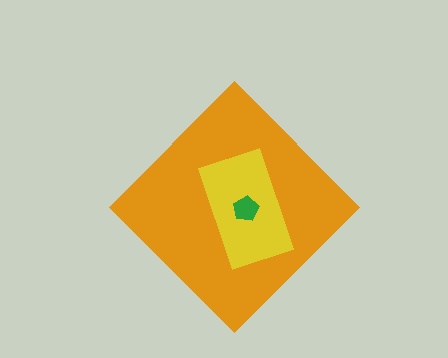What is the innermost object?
The green pentagon.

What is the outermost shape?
The orange diamond.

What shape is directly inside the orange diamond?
The yellow rectangle.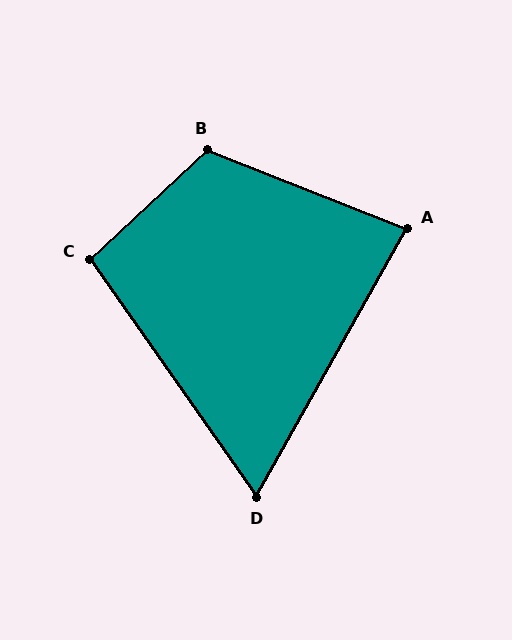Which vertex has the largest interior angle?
B, at approximately 115 degrees.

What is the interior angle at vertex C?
Approximately 98 degrees (obtuse).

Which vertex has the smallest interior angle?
D, at approximately 65 degrees.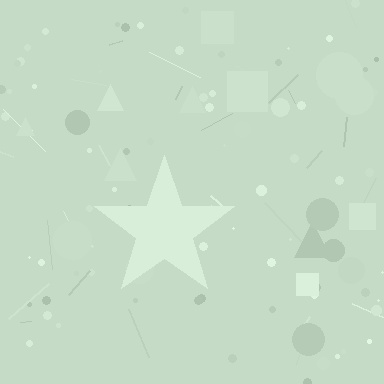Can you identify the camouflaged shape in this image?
The camouflaged shape is a star.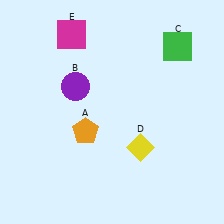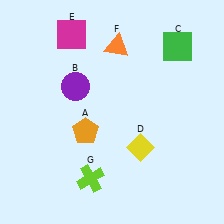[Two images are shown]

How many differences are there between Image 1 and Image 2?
There are 2 differences between the two images.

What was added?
An orange triangle (F), a lime cross (G) were added in Image 2.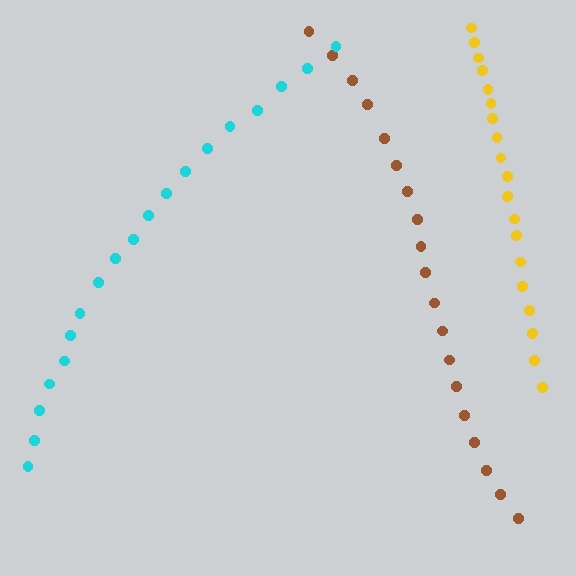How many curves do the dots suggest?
There are 3 distinct paths.